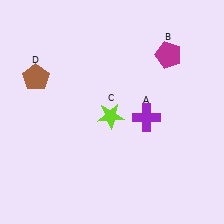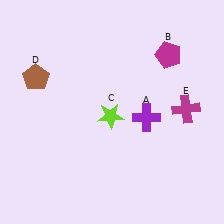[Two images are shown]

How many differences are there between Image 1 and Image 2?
There is 1 difference between the two images.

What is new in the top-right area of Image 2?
A magenta cross (E) was added in the top-right area of Image 2.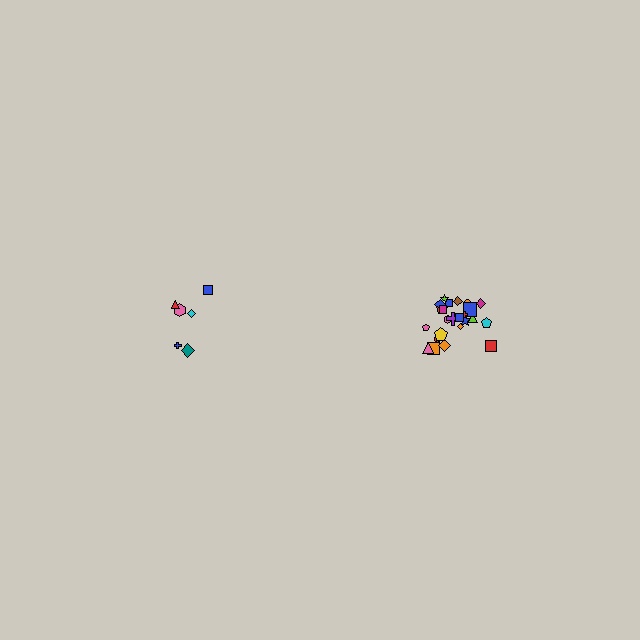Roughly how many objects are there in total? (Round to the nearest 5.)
Roughly 30 objects in total.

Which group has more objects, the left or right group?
The right group.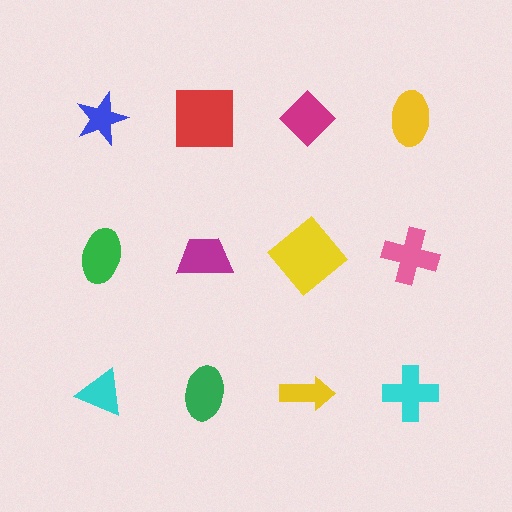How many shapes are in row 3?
4 shapes.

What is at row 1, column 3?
A magenta diamond.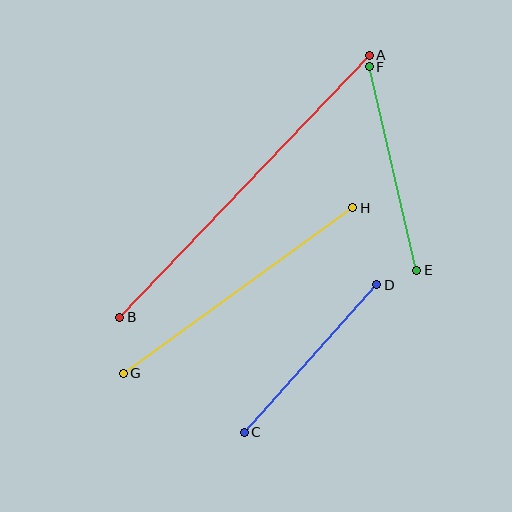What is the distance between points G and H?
The distance is approximately 283 pixels.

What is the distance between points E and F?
The distance is approximately 209 pixels.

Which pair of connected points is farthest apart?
Points A and B are farthest apart.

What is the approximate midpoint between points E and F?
The midpoint is at approximately (393, 168) pixels.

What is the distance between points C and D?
The distance is approximately 198 pixels.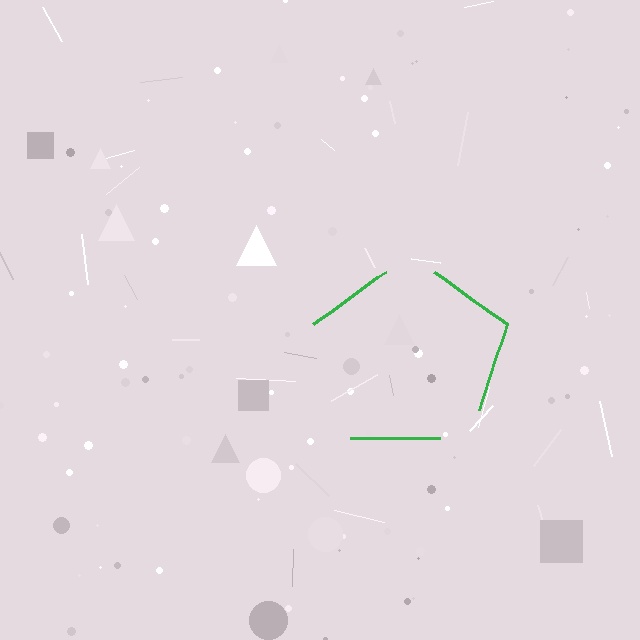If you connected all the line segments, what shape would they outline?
They would outline a pentagon.